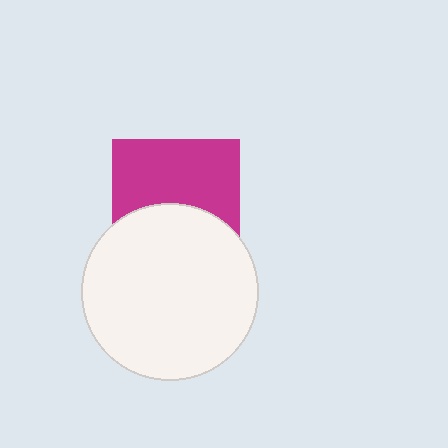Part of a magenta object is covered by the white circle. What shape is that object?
It is a square.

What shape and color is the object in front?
The object in front is a white circle.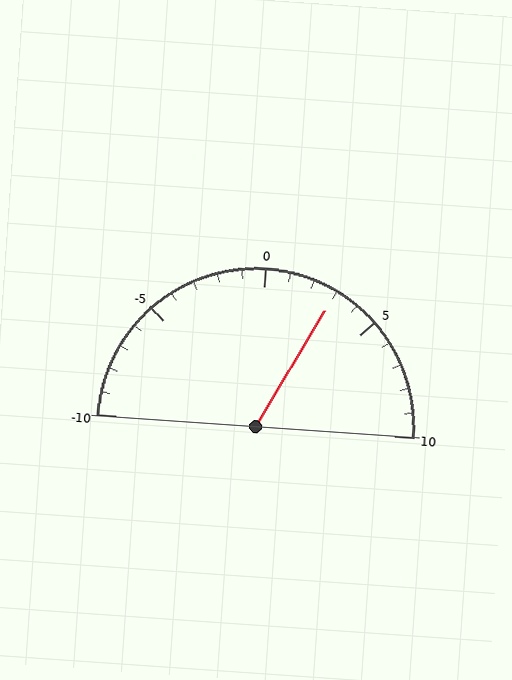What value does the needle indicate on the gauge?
The needle indicates approximately 3.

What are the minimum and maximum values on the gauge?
The gauge ranges from -10 to 10.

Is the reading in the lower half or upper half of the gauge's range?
The reading is in the upper half of the range (-10 to 10).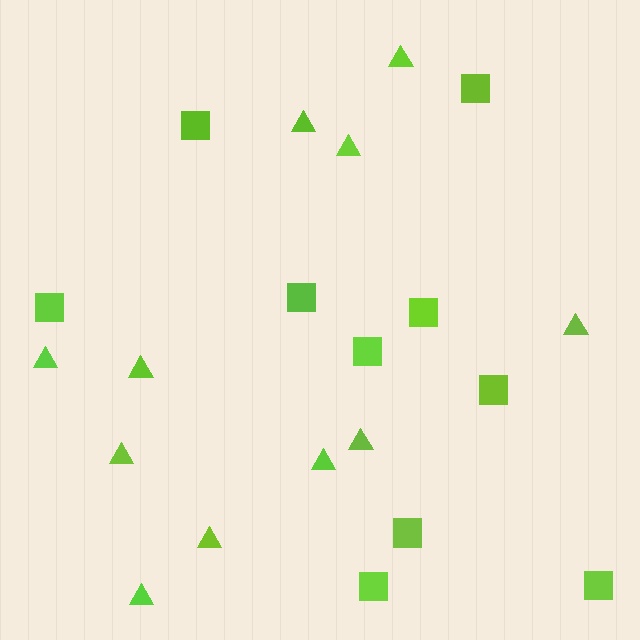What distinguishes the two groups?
There are 2 groups: one group of squares (10) and one group of triangles (11).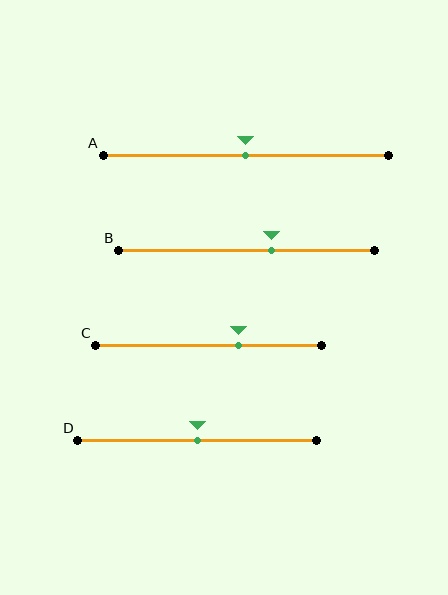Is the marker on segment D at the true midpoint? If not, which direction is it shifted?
Yes, the marker on segment D is at the true midpoint.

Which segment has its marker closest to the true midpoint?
Segment A has its marker closest to the true midpoint.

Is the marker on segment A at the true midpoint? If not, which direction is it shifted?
Yes, the marker on segment A is at the true midpoint.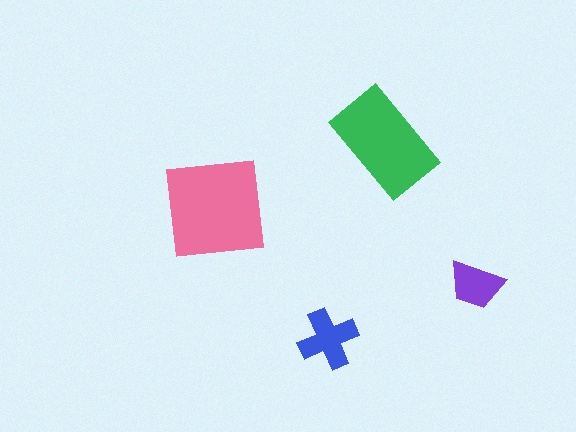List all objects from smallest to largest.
The purple trapezoid, the blue cross, the green rectangle, the pink square.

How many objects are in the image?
There are 4 objects in the image.